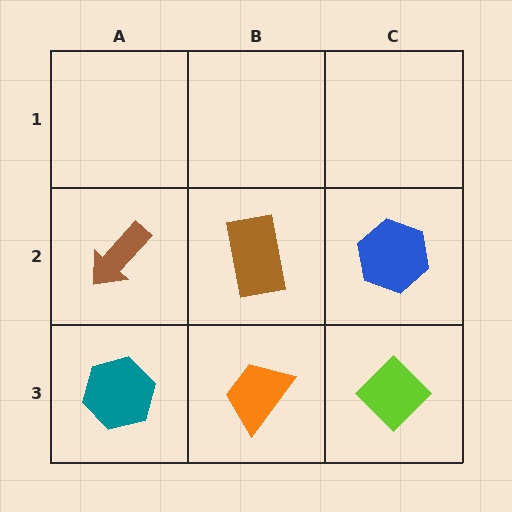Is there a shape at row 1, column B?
No, that cell is empty.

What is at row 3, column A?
A teal hexagon.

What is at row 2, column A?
A brown arrow.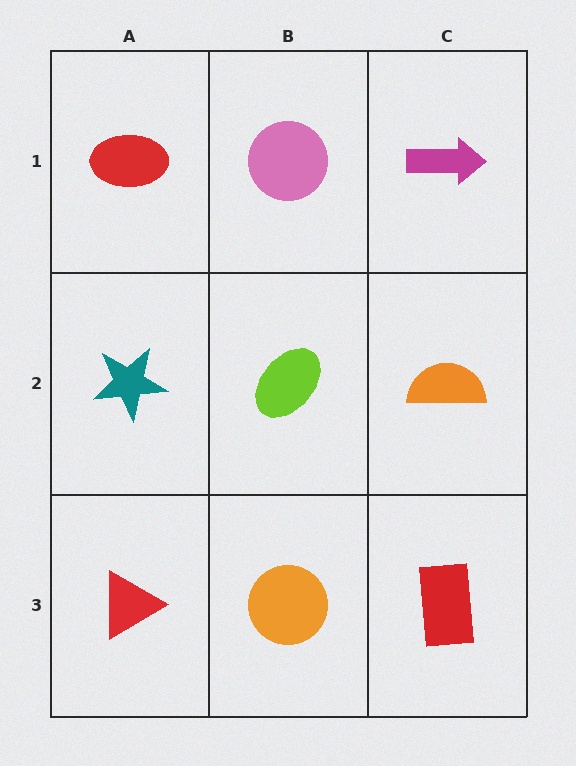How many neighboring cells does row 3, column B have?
3.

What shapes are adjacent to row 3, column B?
A lime ellipse (row 2, column B), a red triangle (row 3, column A), a red rectangle (row 3, column C).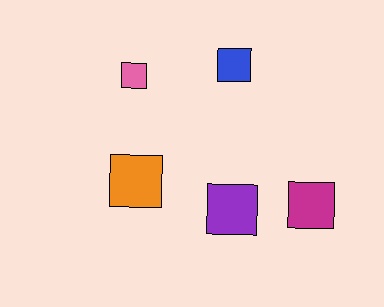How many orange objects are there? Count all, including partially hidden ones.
There is 1 orange object.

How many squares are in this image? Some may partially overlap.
There are 5 squares.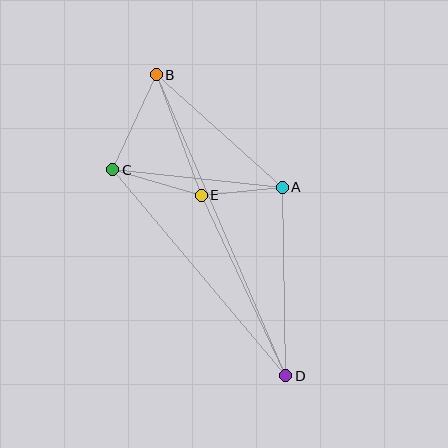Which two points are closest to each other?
Points A and E are closest to each other.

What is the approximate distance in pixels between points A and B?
The distance between A and B is approximately 169 pixels.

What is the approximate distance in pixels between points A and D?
The distance between A and D is approximately 189 pixels.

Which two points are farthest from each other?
Points B and D are farthest from each other.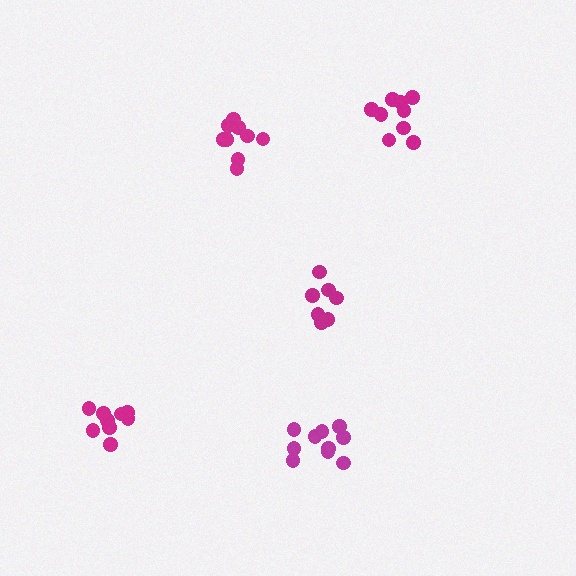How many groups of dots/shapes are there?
There are 5 groups.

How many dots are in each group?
Group 1: 11 dots, Group 2: 7 dots, Group 3: 10 dots, Group 4: 9 dots, Group 5: 10 dots (47 total).